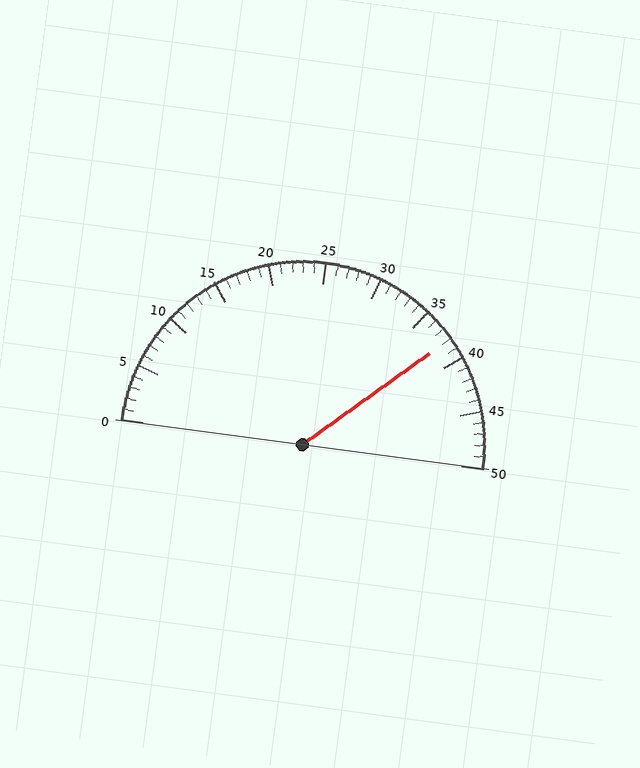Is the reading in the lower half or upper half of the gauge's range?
The reading is in the upper half of the range (0 to 50).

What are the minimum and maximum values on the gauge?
The gauge ranges from 0 to 50.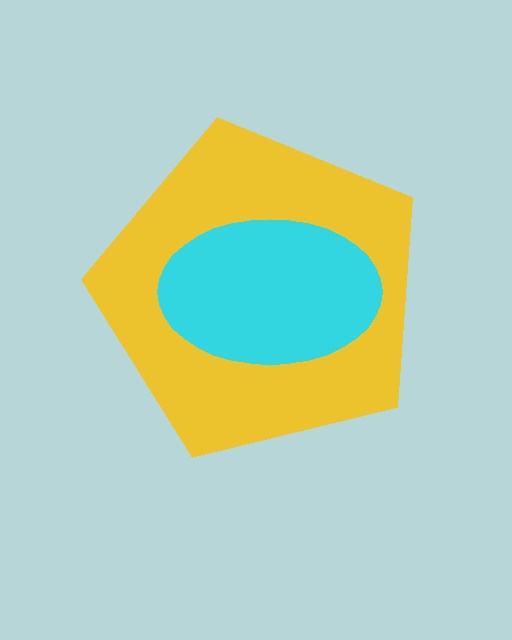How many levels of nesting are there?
2.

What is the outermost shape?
The yellow pentagon.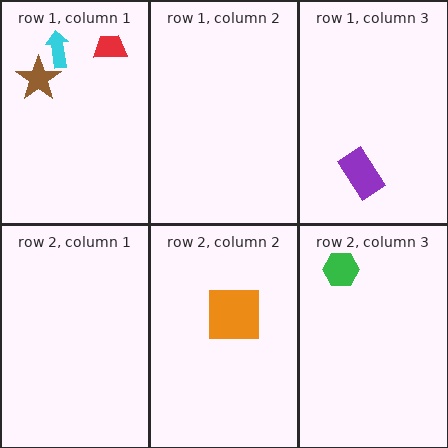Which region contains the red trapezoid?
The row 1, column 1 region.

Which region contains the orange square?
The row 2, column 2 region.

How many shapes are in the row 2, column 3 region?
1.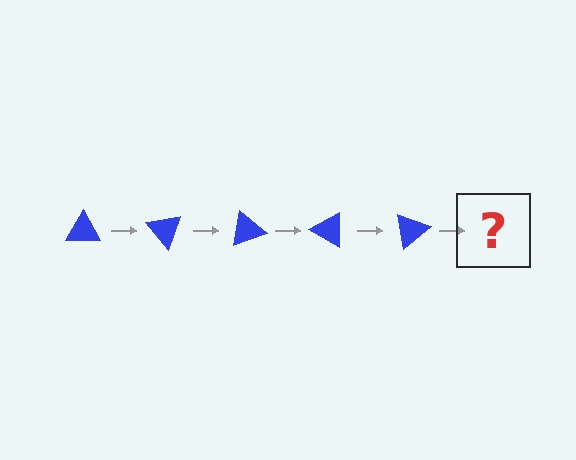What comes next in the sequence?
The next element should be a blue triangle rotated 250 degrees.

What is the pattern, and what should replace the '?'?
The pattern is that the triangle rotates 50 degrees each step. The '?' should be a blue triangle rotated 250 degrees.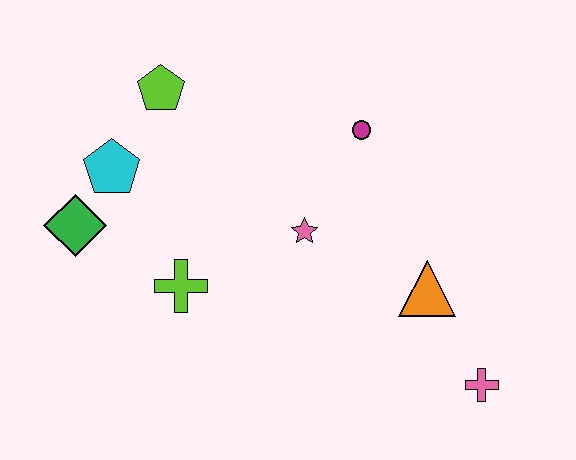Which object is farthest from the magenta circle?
The green diamond is farthest from the magenta circle.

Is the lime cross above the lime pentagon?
No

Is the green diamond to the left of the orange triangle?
Yes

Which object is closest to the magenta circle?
The pink star is closest to the magenta circle.